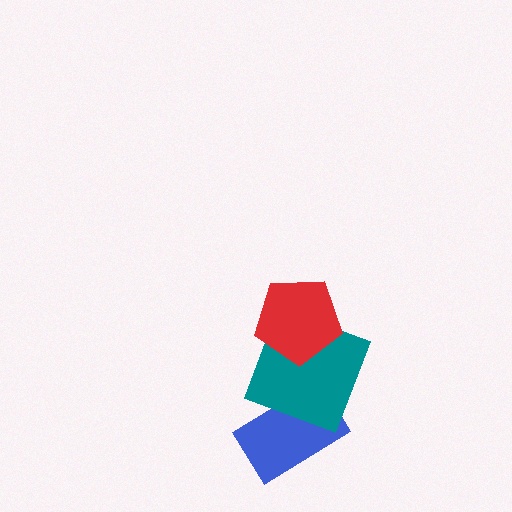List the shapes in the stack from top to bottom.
From top to bottom: the red pentagon, the teal square, the blue rectangle.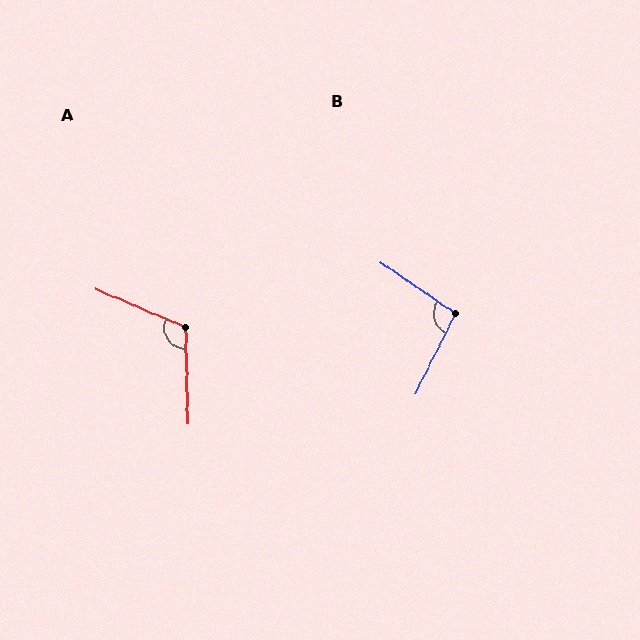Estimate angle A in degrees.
Approximately 114 degrees.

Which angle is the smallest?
B, at approximately 98 degrees.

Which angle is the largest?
A, at approximately 114 degrees.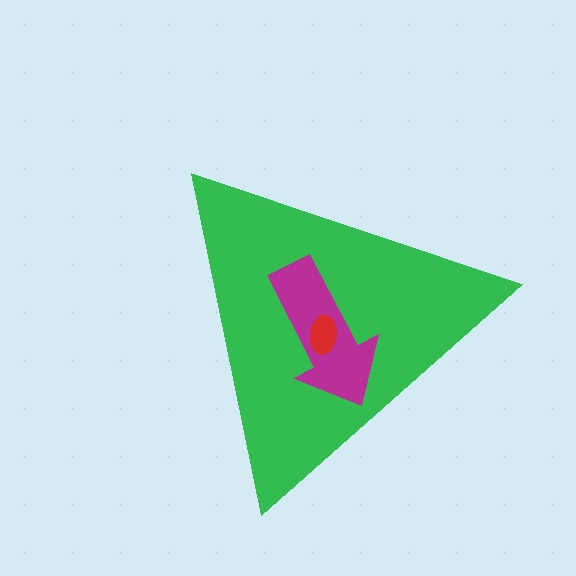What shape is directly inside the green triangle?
The magenta arrow.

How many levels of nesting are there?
3.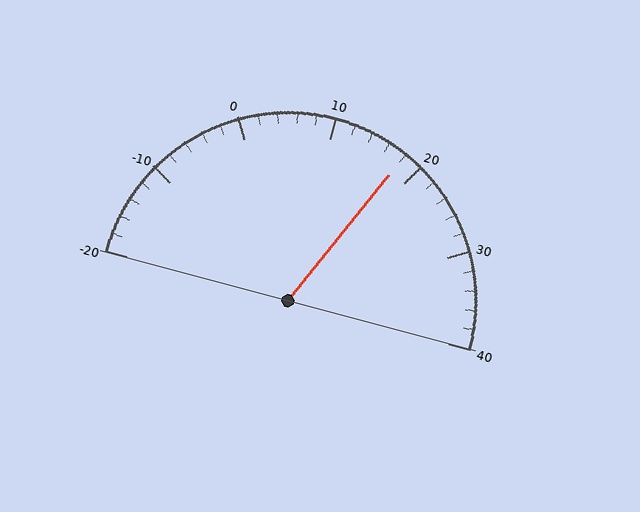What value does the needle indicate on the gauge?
The needle indicates approximately 18.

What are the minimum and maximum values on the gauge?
The gauge ranges from -20 to 40.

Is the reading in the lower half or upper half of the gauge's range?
The reading is in the upper half of the range (-20 to 40).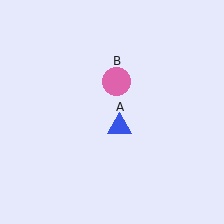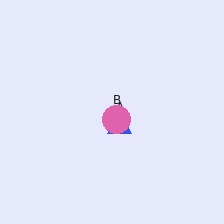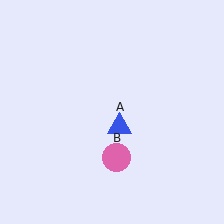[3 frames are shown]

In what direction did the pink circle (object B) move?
The pink circle (object B) moved down.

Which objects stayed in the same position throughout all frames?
Blue triangle (object A) remained stationary.